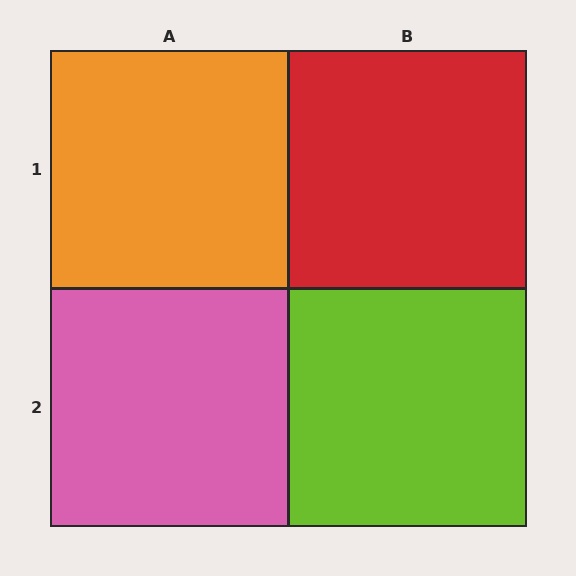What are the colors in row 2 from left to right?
Pink, lime.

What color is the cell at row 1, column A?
Orange.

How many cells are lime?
1 cell is lime.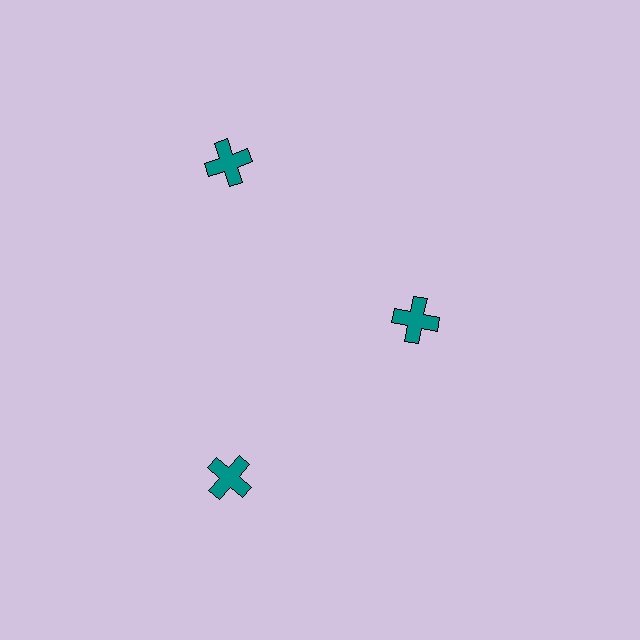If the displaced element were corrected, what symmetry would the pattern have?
It would have 3-fold rotational symmetry — the pattern would map onto itself every 120 degrees.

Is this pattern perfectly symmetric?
No. The 3 teal crosses are arranged in a ring, but one element near the 3 o'clock position is pulled inward toward the center, breaking the 3-fold rotational symmetry.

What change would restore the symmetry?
The symmetry would be restored by moving it outward, back onto the ring so that all 3 crosses sit at equal angles and equal distance from the center.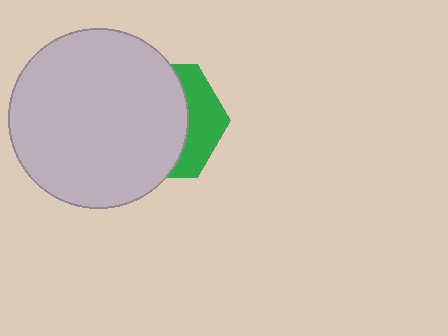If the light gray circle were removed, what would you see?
You would see the complete green hexagon.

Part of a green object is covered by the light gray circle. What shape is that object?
It is a hexagon.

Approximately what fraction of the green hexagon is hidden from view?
Roughly 68% of the green hexagon is hidden behind the light gray circle.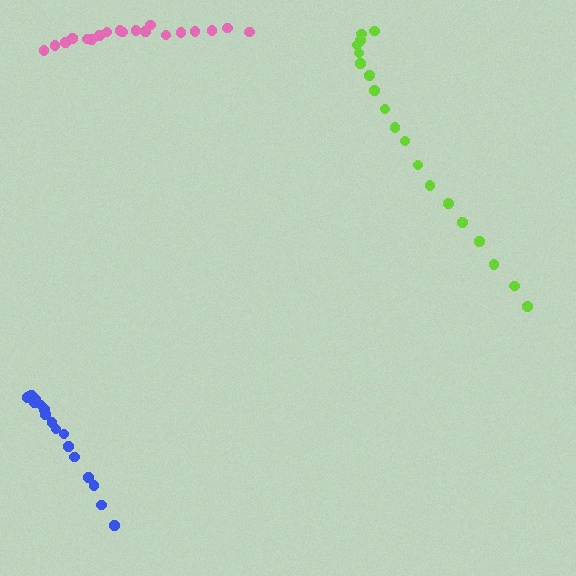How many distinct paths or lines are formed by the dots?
There are 3 distinct paths.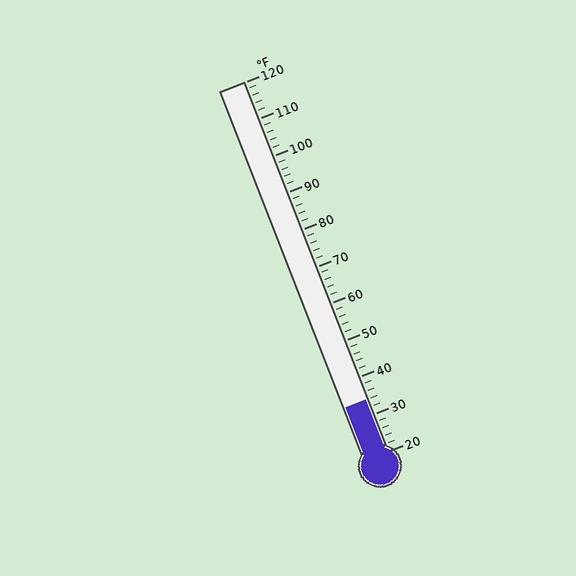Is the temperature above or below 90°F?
The temperature is below 90°F.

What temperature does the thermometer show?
The thermometer shows approximately 34°F.